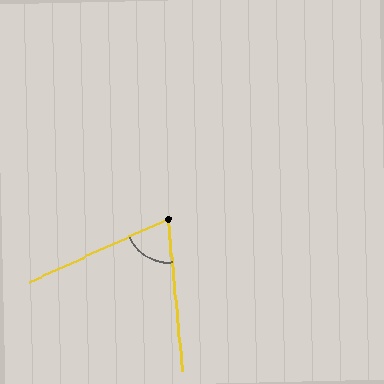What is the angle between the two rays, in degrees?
Approximately 71 degrees.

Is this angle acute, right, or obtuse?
It is acute.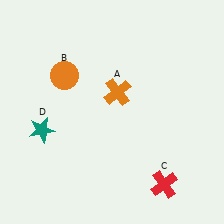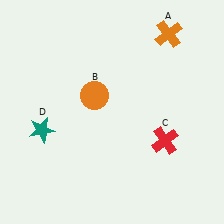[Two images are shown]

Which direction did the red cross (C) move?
The red cross (C) moved up.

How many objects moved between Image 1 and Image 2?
3 objects moved between the two images.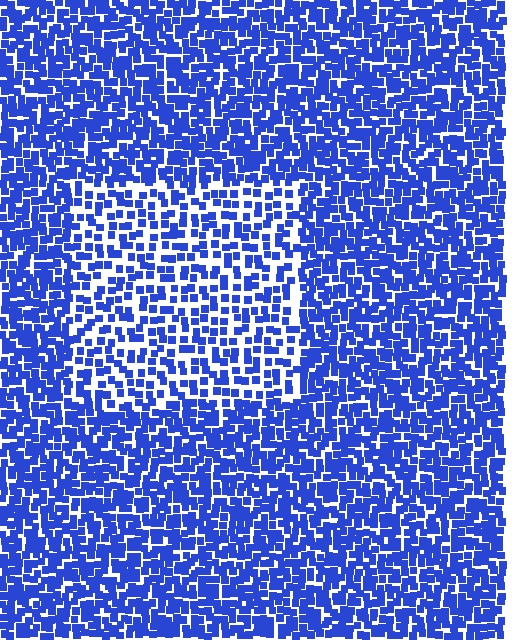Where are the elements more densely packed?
The elements are more densely packed outside the rectangle boundary.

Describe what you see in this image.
The image contains small blue elements arranged at two different densities. A rectangle-shaped region is visible where the elements are less densely packed than the surrounding area.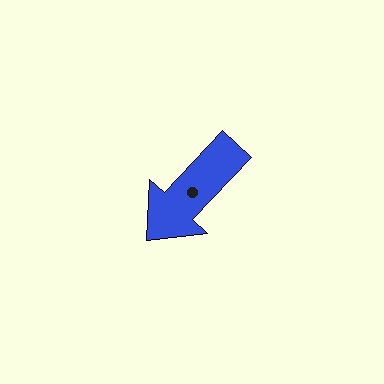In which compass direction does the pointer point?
Southwest.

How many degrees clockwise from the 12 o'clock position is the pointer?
Approximately 223 degrees.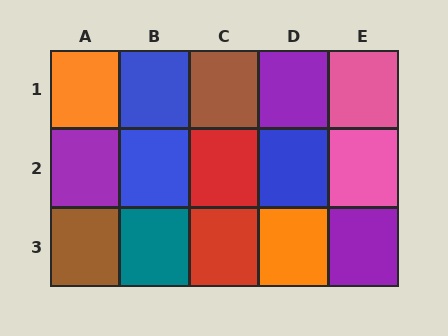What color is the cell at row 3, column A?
Brown.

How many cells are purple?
3 cells are purple.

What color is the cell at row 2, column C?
Red.